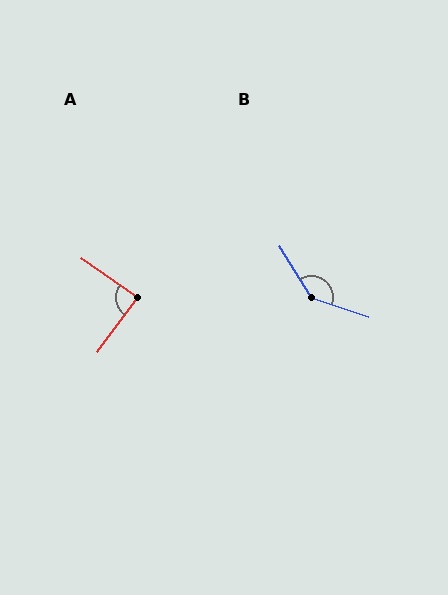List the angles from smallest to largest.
A (88°), B (140°).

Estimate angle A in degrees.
Approximately 88 degrees.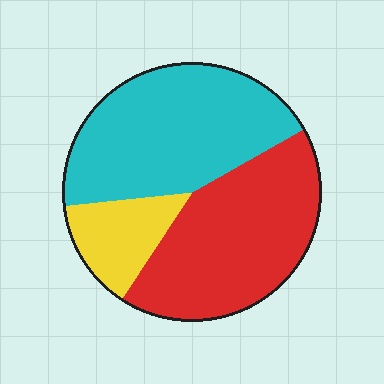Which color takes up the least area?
Yellow, at roughly 15%.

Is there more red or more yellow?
Red.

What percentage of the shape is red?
Red takes up about two fifths (2/5) of the shape.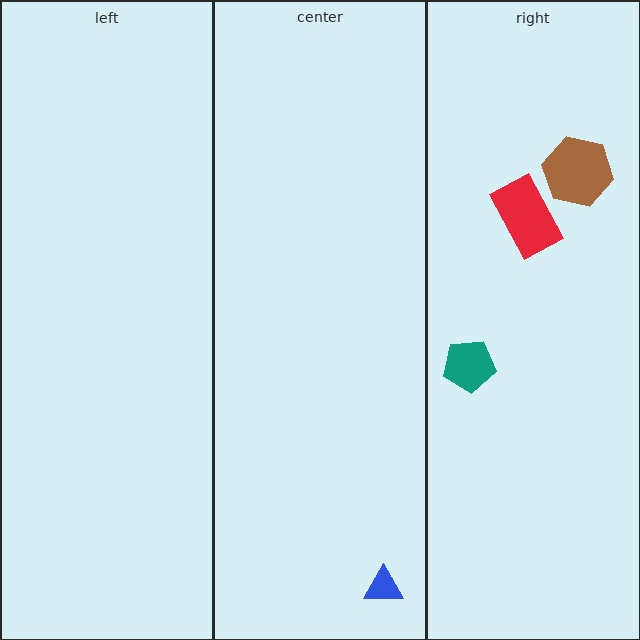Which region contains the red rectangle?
The right region.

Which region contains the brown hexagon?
The right region.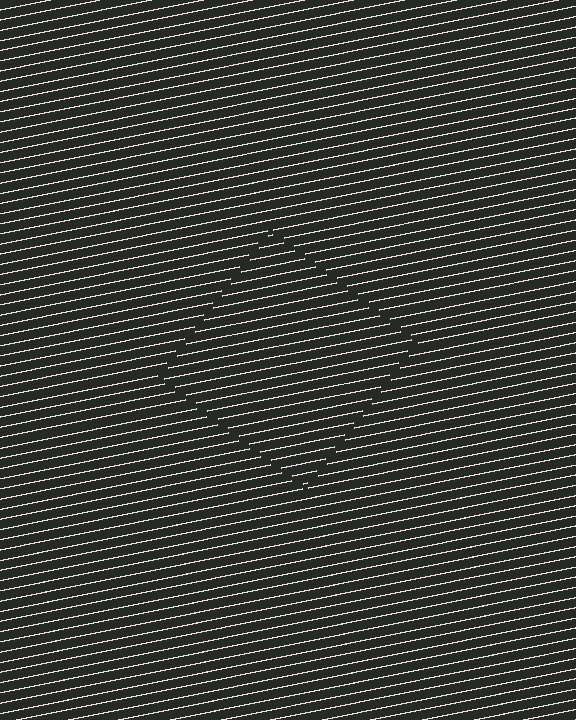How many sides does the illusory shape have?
4 sides — the line-ends trace a square.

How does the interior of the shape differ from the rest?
The interior of the shape contains the same grating, shifted by half a period — the contour is defined by the phase discontinuity where line-ends from the inner and outer gratings abut.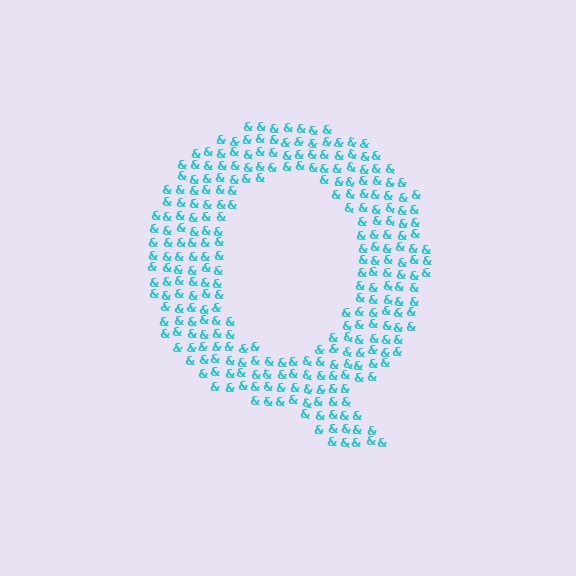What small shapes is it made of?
It is made of small ampersands.